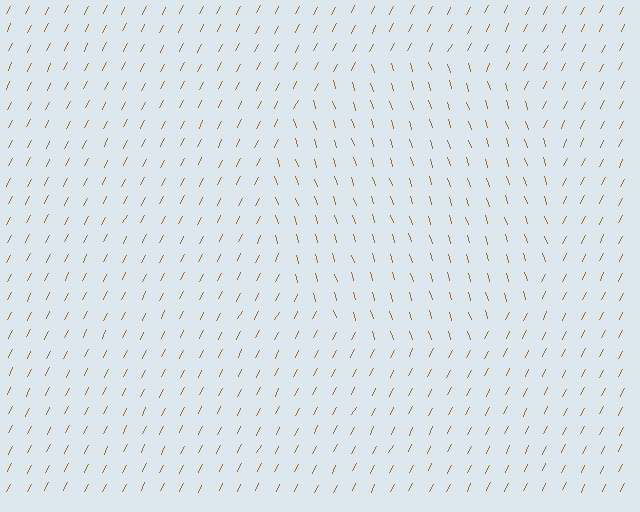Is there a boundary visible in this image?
Yes, there is a texture boundary formed by a change in line orientation.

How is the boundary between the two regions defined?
The boundary is defined purely by a change in line orientation (approximately 45 degrees difference). All lines are the same color and thickness.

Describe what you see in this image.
The image is filled with small brown line segments. A circle region in the image has lines oriented differently from the surrounding lines, creating a visible texture boundary.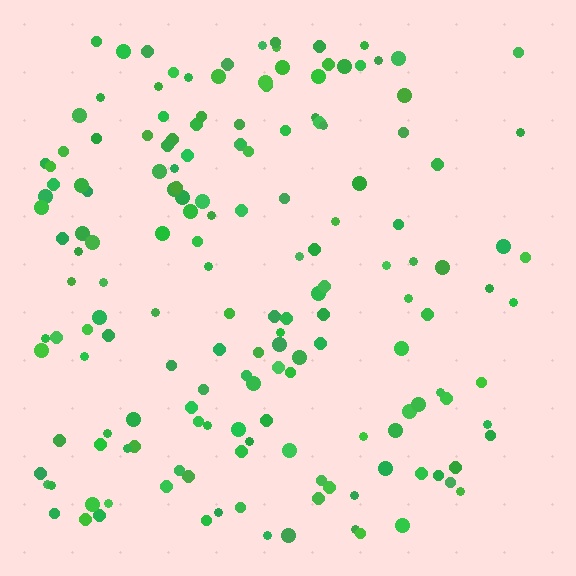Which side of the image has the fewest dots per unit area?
The right.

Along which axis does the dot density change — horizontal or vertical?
Horizontal.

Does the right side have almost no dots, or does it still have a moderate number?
Still a moderate number, just noticeably fewer than the left.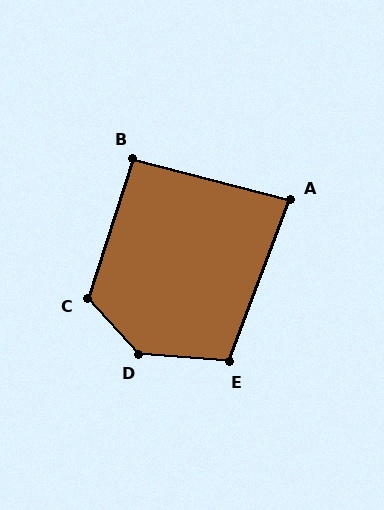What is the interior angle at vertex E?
Approximately 106 degrees (obtuse).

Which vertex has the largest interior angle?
D, at approximately 137 degrees.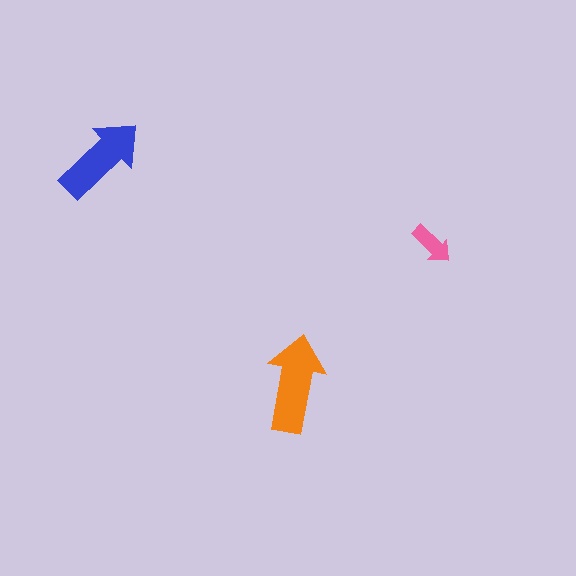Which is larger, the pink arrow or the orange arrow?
The orange one.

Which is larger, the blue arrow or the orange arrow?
The orange one.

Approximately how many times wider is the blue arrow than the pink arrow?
About 2 times wider.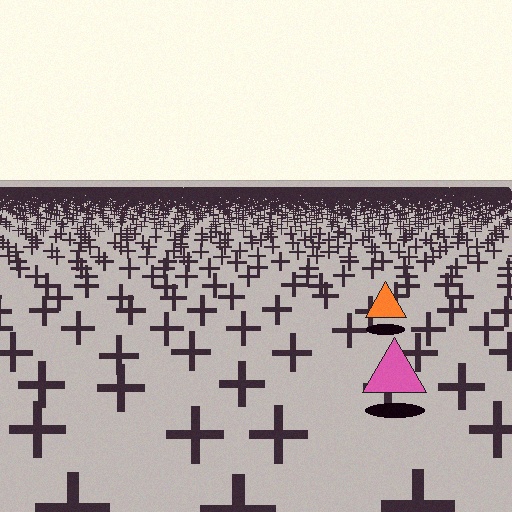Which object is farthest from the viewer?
The orange triangle is farthest from the viewer. It appears smaller and the ground texture around it is denser.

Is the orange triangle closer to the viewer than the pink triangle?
No. The pink triangle is closer — you can tell from the texture gradient: the ground texture is coarser near it.